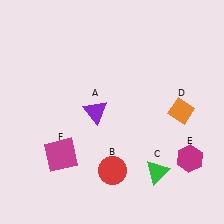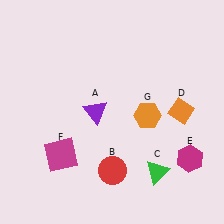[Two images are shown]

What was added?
An orange hexagon (G) was added in Image 2.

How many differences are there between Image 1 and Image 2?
There is 1 difference between the two images.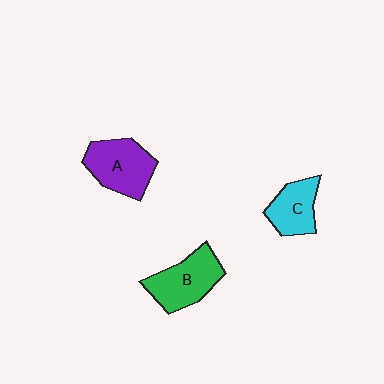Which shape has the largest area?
Shape A (purple).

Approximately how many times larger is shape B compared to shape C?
Approximately 1.4 times.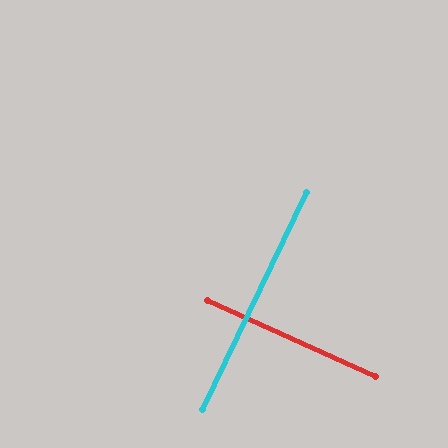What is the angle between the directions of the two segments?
Approximately 89 degrees.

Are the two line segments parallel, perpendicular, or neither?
Perpendicular — they meet at approximately 89°.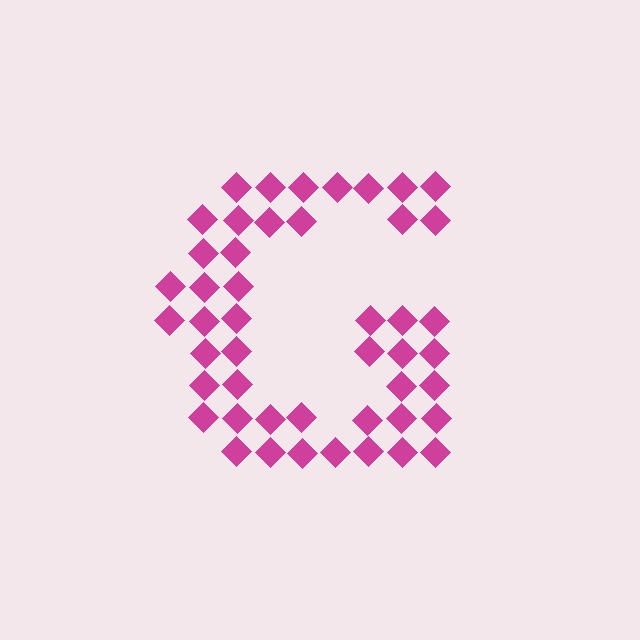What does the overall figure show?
The overall figure shows the letter G.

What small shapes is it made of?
It is made of small diamonds.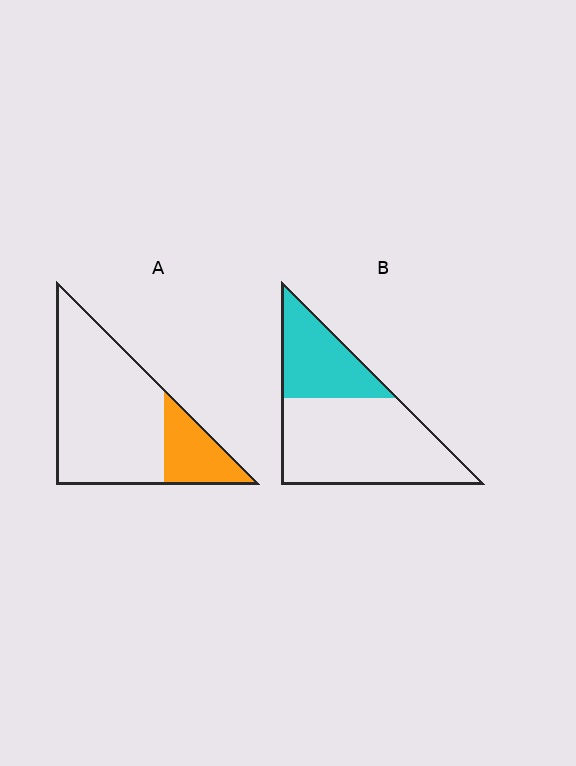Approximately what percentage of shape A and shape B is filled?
A is approximately 20% and B is approximately 35%.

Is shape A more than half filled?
No.